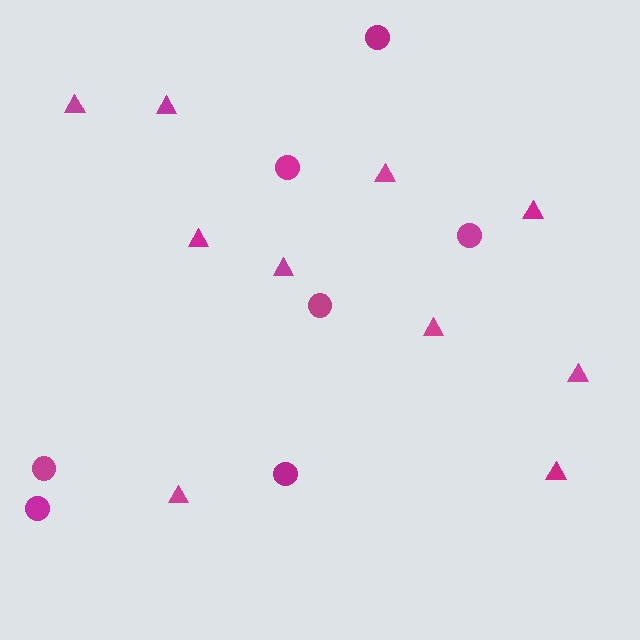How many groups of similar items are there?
There are 2 groups: one group of triangles (10) and one group of circles (7).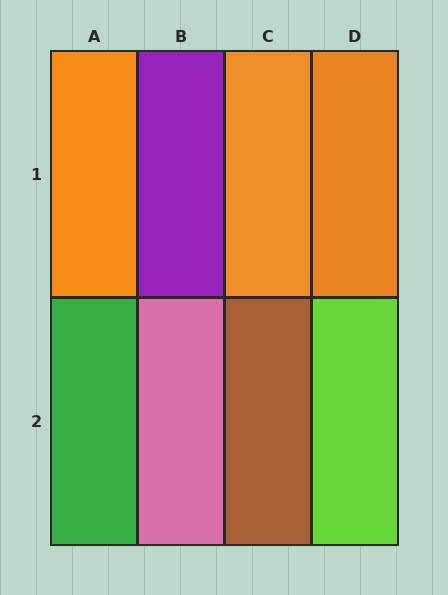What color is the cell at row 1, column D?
Orange.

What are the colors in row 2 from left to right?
Green, pink, brown, lime.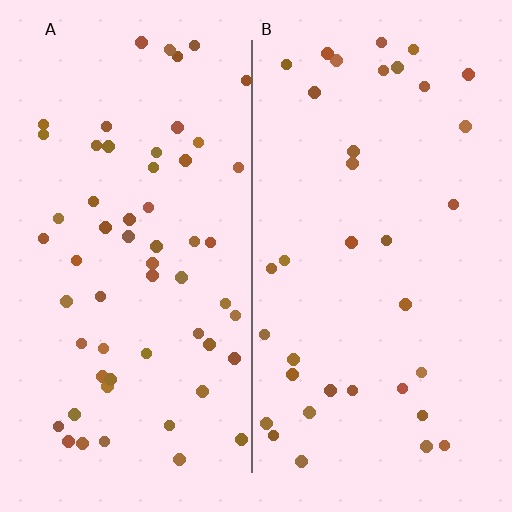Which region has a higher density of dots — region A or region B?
A (the left).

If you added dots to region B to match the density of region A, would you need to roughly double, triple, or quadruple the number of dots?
Approximately double.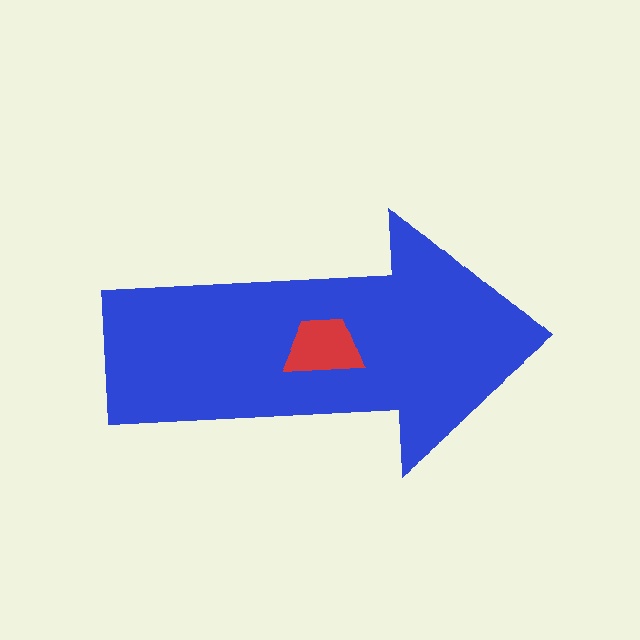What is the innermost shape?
The red trapezoid.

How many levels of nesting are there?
2.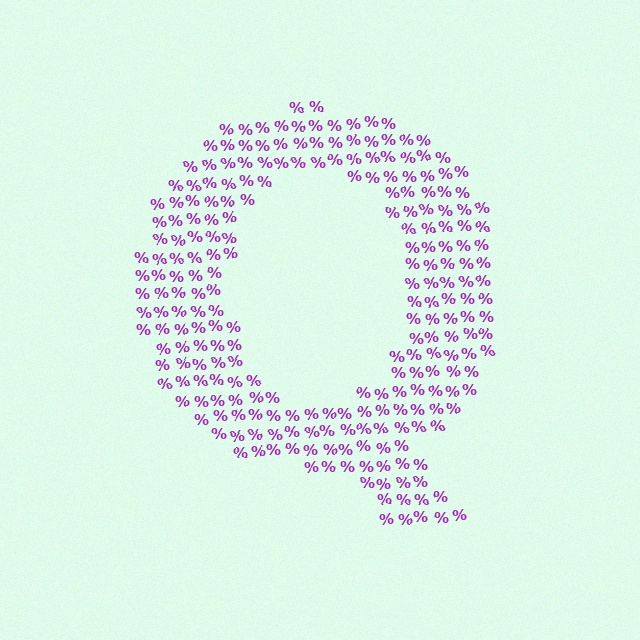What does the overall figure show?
The overall figure shows the letter Q.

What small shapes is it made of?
It is made of small percent signs.